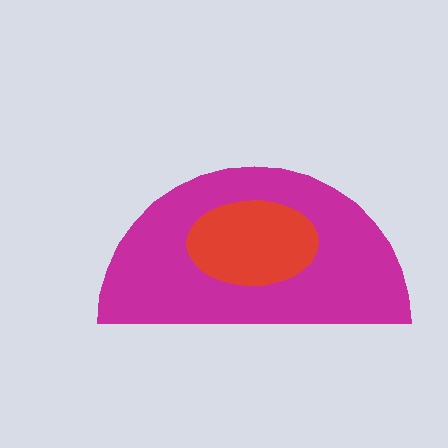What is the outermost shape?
The magenta semicircle.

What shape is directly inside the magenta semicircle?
The red ellipse.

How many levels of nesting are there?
2.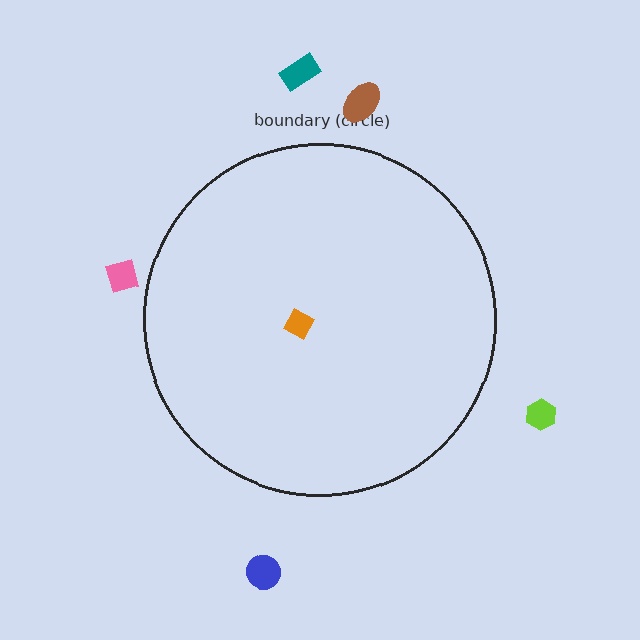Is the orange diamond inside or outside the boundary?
Inside.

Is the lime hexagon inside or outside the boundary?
Outside.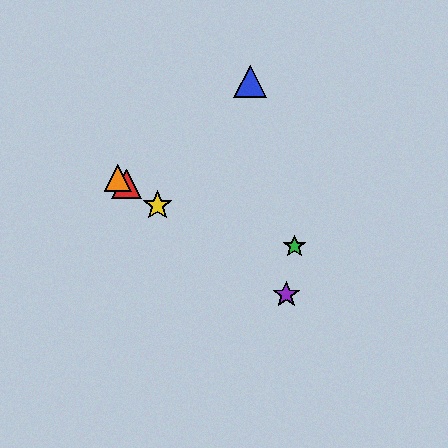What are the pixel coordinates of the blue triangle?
The blue triangle is at (250, 82).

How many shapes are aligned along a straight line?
4 shapes (the red triangle, the yellow star, the purple star, the orange triangle) are aligned along a straight line.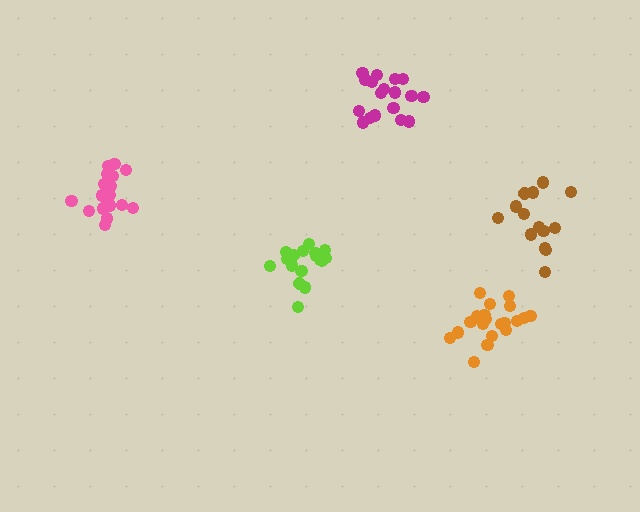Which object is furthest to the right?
The brown cluster is rightmost.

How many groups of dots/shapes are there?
There are 5 groups.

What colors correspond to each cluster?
The clusters are colored: brown, lime, magenta, orange, pink.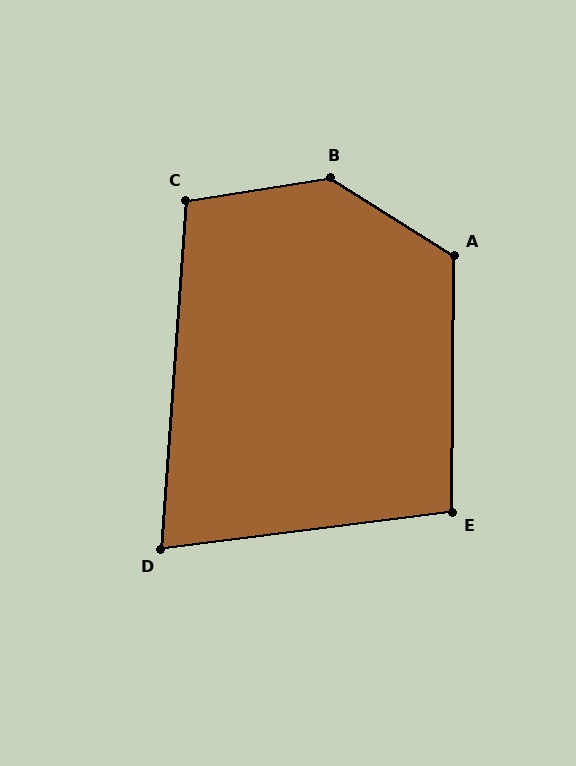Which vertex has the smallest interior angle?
D, at approximately 79 degrees.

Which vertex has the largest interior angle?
B, at approximately 139 degrees.